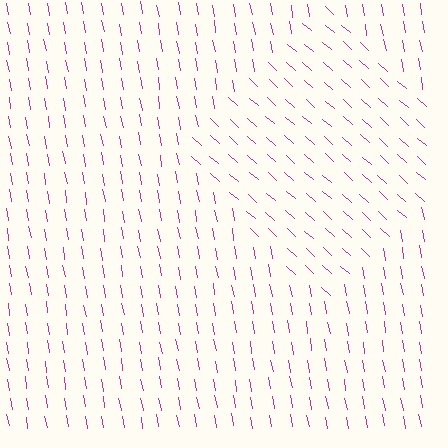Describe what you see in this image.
The image is filled with small magenta line segments. A diamond region in the image has lines oriented differently from the surrounding lines, creating a visible texture boundary.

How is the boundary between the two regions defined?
The boundary is defined purely by a change in line orientation (approximately 38 degrees difference). All lines are the same color and thickness.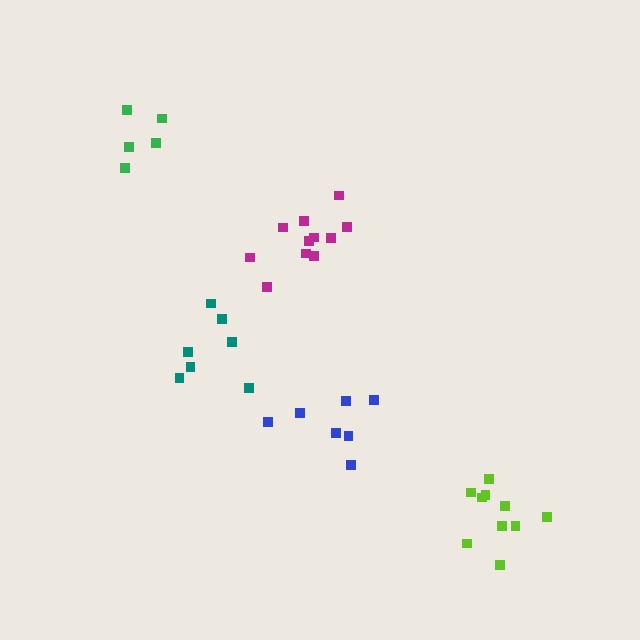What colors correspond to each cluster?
The clusters are colored: green, blue, magenta, teal, lime.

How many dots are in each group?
Group 1: 5 dots, Group 2: 7 dots, Group 3: 11 dots, Group 4: 7 dots, Group 5: 10 dots (40 total).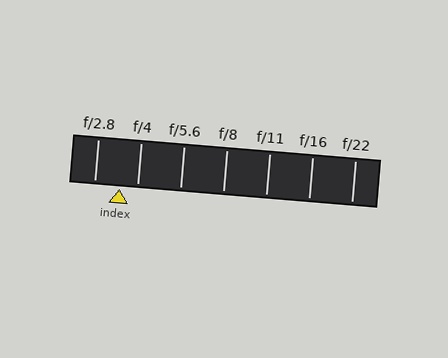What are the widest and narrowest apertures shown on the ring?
The widest aperture shown is f/2.8 and the narrowest is f/22.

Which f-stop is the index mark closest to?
The index mark is closest to f/4.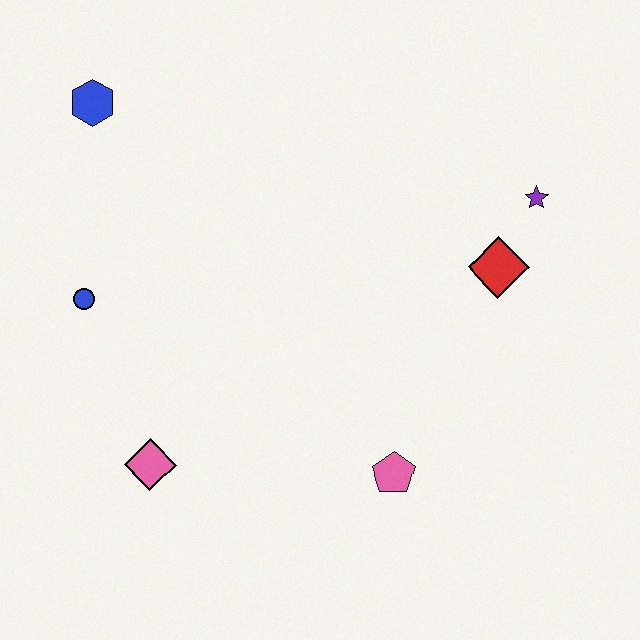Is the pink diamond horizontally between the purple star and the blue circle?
Yes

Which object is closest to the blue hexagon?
The blue circle is closest to the blue hexagon.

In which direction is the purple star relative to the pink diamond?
The purple star is to the right of the pink diamond.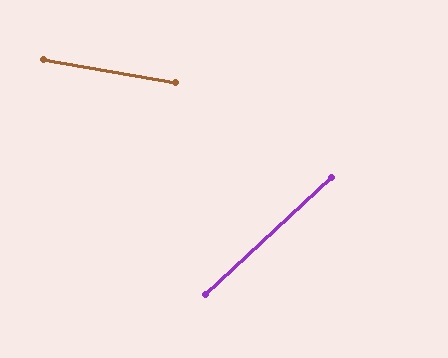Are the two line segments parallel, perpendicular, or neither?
Neither parallel nor perpendicular — they differ by about 53°.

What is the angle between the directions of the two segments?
Approximately 53 degrees.